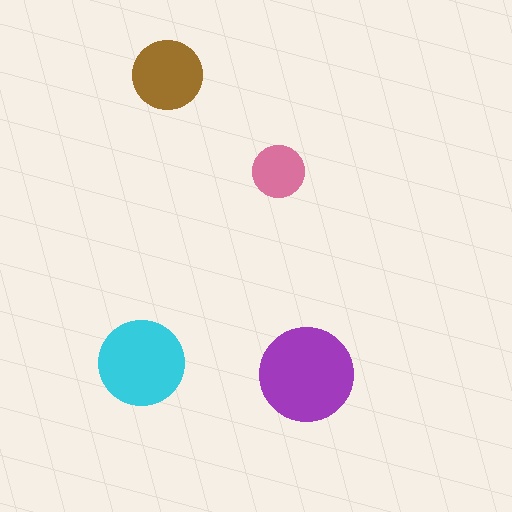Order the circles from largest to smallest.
the purple one, the cyan one, the brown one, the pink one.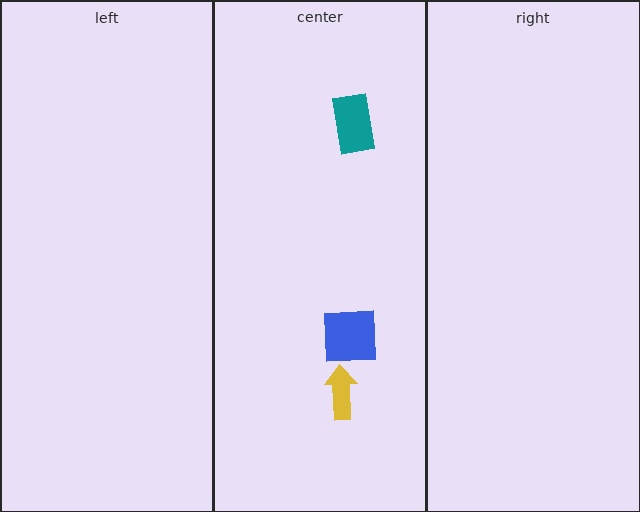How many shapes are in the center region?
3.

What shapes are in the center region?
The teal rectangle, the blue square, the yellow arrow.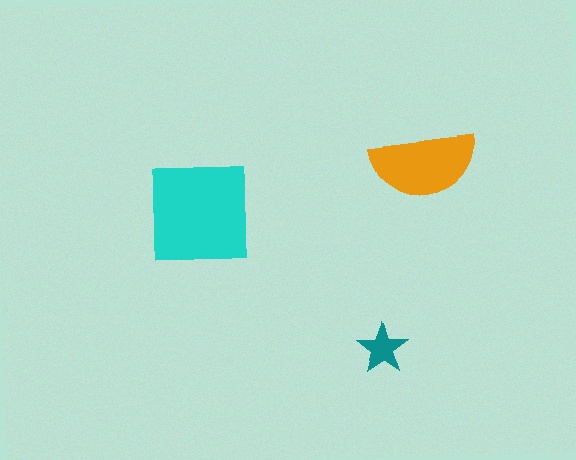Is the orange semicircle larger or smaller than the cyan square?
Smaller.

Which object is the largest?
The cyan square.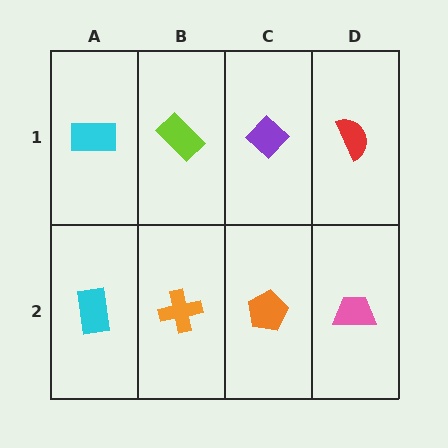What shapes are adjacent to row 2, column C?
A purple diamond (row 1, column C), an orange cross (row 2, column B), a pink trapezoid (row 2, column D).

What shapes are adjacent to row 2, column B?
A lime rectangle (row 1, column B), a cyan rectangle (row 2, column A), an orange pentagon (row 2, column C).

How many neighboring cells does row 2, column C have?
3.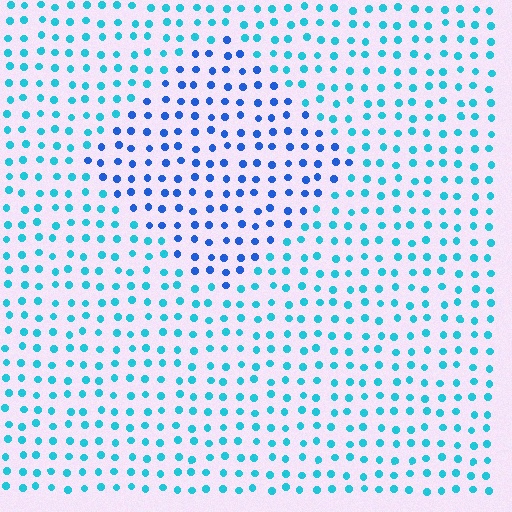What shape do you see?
I see a diamond.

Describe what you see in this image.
The image is filled with small cyan elements in a uniform arrangement. A diamond-shaped region is visible where the elements are tinted to a slightly different hue, forming a subtle color boundary.